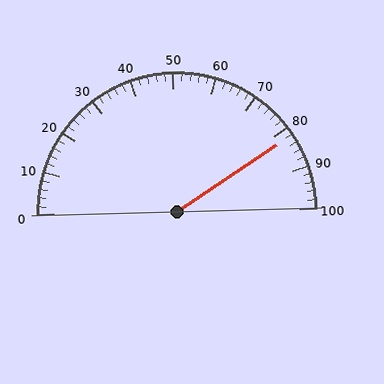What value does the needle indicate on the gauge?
The needle indicates approximately 82.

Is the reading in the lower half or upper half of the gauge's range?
The reading is in the upper half of the range (0 to 100).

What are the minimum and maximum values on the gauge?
The gauge ranges from 0 to 100.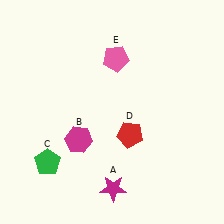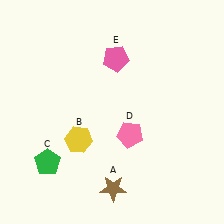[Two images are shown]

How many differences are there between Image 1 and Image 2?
There are 3 differences between the two images.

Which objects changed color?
A changed from magenta to brown. B changed from magenta to yellow. D changed from red to pink.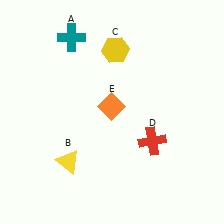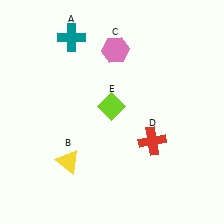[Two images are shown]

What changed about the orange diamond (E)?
In Image 1, E is orange. In Image 2, it changed to lime.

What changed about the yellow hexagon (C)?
In Image 1, C is yellow. In Image 2, it changed to pink.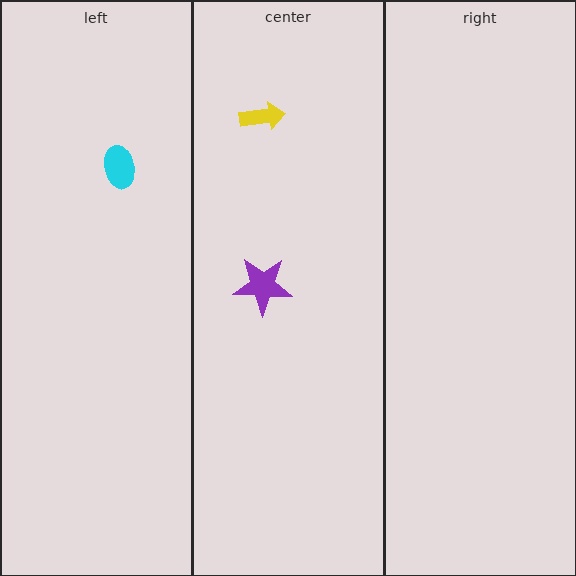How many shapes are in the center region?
2.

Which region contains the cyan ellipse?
The left region.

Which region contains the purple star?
The center region.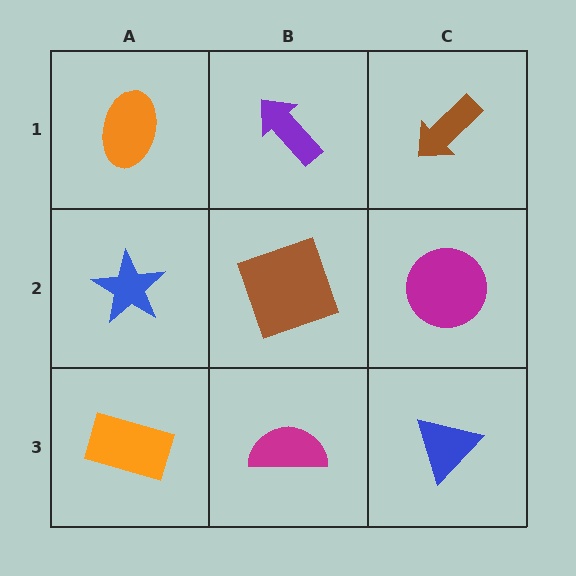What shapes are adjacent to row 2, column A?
An orange ellipse (row 1, column A), an orange rectangle (row 3, column A), a brown square (row 2, column B).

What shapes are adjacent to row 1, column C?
A magenta circle (row 2, column C), a purple arrow (row 1, column B).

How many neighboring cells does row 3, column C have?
2.